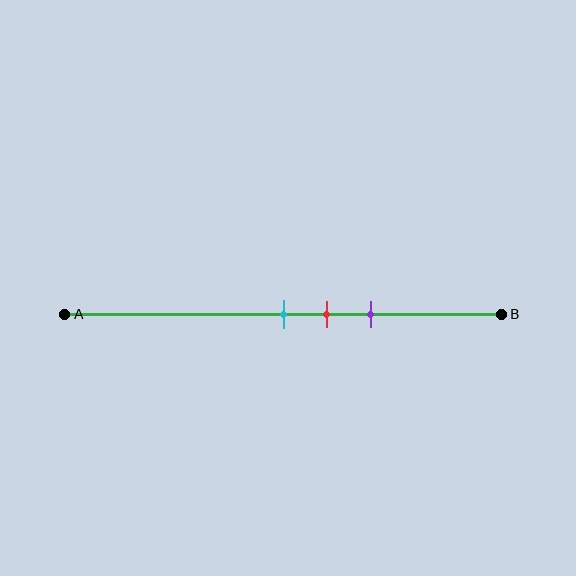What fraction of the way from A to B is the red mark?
The red mark is approximately 60% (0.6) of the way from A to B.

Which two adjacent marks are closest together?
The cyan and red marks are the closest adjacent pair.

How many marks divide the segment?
There are 3 marks dividing the segment.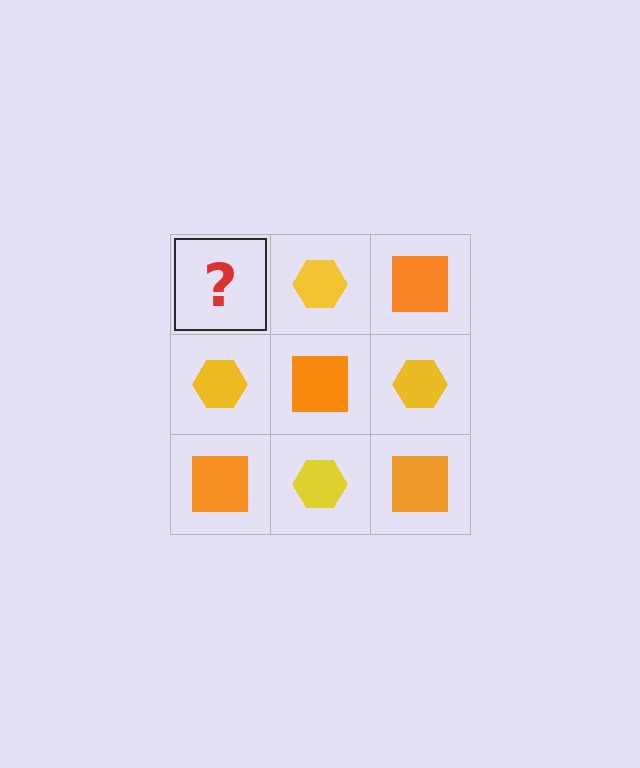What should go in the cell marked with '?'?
The missing cell should contain an orange square.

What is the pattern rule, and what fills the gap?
The rule is that it alternates orange square and yellow hexagon in a checkerboard pattern. The gap should be filled with an orange square.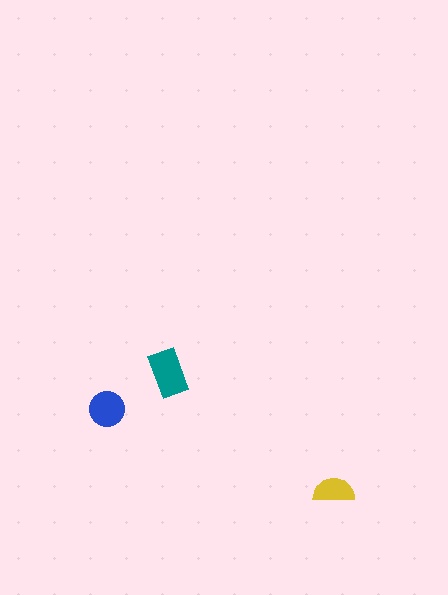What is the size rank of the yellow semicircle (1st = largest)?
3rd.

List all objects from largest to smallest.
The teal rectangle, the blue circle, the yellow semicircle.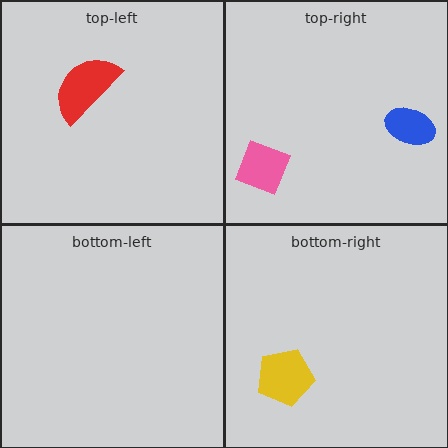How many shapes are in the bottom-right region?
1.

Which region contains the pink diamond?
The top-right region.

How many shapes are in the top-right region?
2.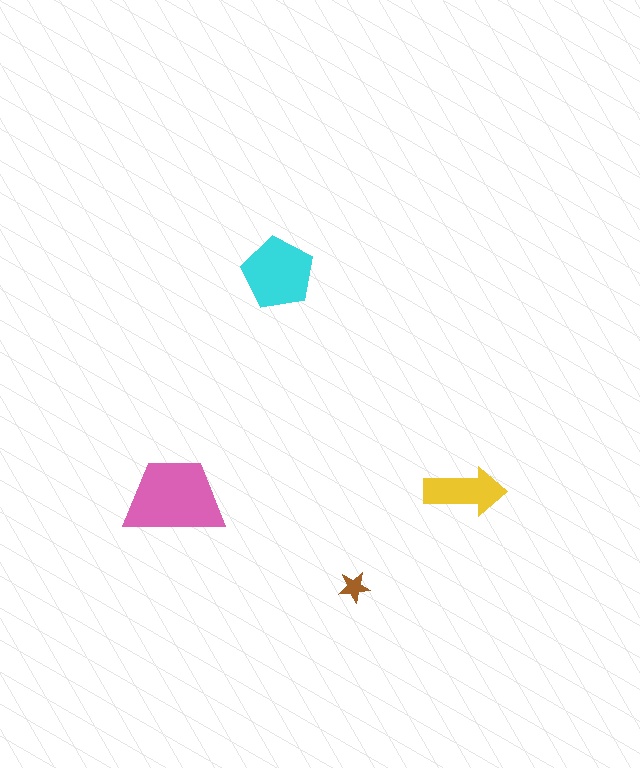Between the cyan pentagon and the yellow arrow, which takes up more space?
The cyan pentagon.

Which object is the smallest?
The brown star.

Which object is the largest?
The pink trapezoid.